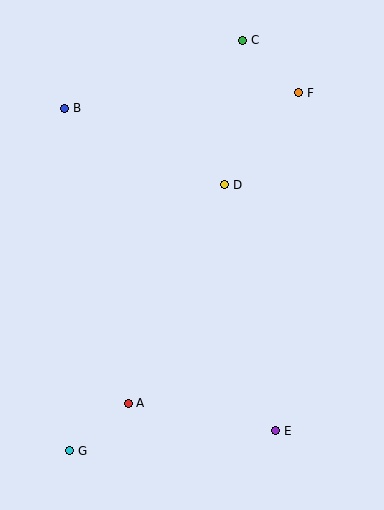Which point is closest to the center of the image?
Point D at (225, 185) is closest to the center.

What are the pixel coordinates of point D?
Point D is at (225, 185).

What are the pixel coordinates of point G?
Point G is at (70, 451).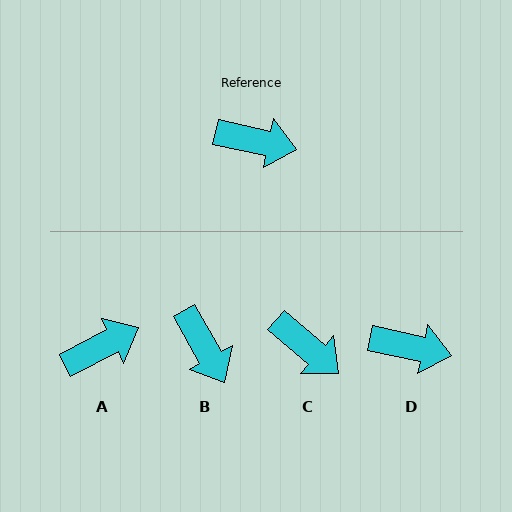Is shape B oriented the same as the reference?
No, it is off by about 48 degrees.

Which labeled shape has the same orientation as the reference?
D.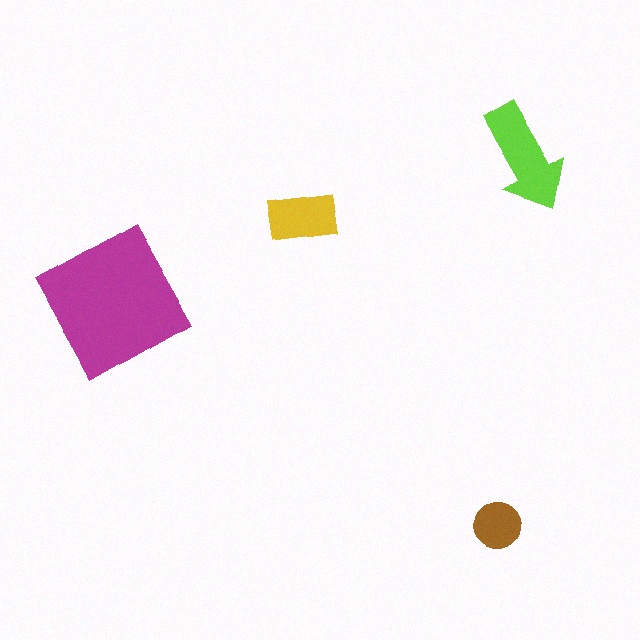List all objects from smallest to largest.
The brown circle, the yellow rectangle, the lime arrow, the magenta square.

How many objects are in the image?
There are 4 objects in the image.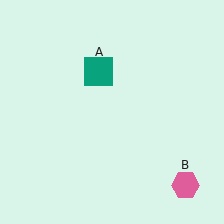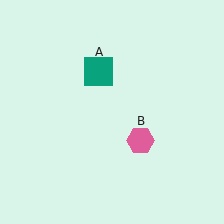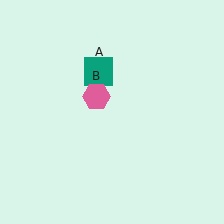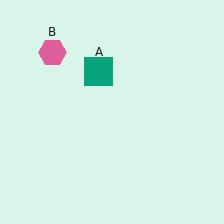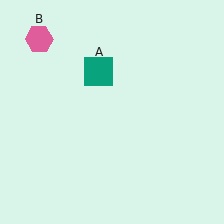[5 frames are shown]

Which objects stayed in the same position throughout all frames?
Teal square (object A) remained stationary.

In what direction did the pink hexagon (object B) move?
The pink hexagon (object B) moved up and to the left.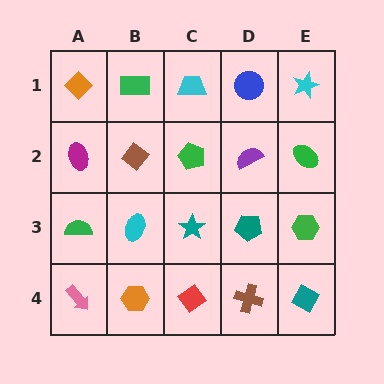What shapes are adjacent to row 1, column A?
A magenta ellipse (row 2, column A), a green rectangle (row 1, column B).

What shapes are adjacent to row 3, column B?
A brown diamond (row 2, column B), an orange hexagon (row 4, column B), a green semicircle (row 3, column A), a teal star (row 3, column C).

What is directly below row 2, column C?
A teal star.